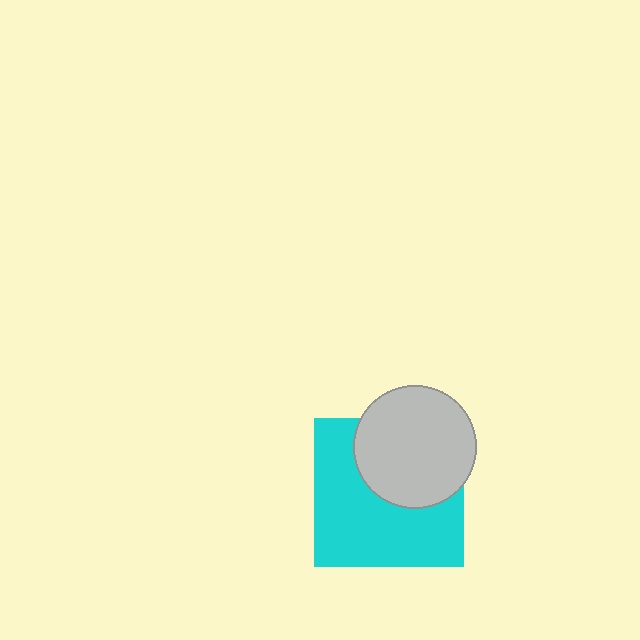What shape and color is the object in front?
The object in front is a light gray circle.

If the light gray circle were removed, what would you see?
You would see the complete cyan square.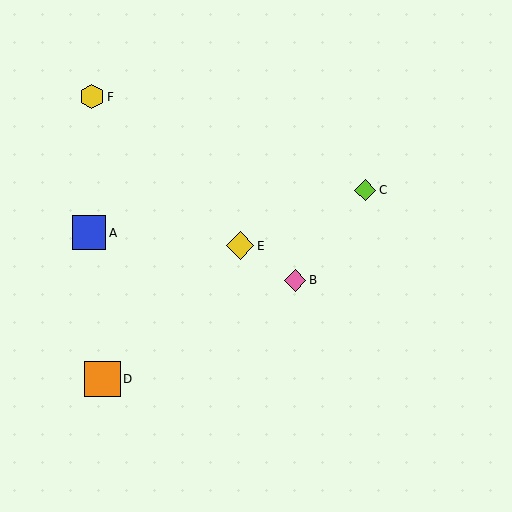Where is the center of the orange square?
The center of the orange square is at (103, 379).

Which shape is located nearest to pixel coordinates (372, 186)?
The lime diamond (labeled C) at (365, 190) is nearest to that location.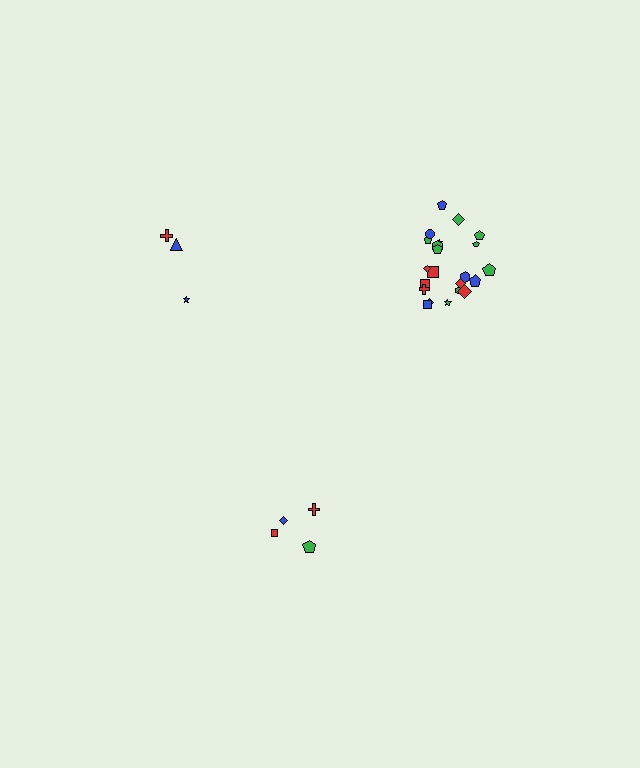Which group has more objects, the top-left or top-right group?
The top-right group.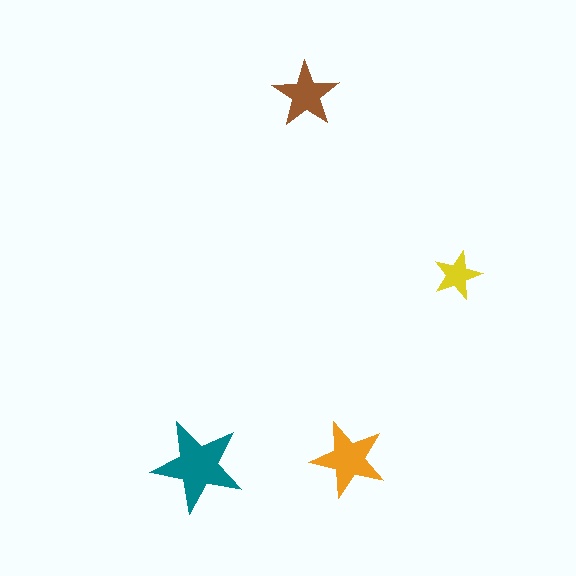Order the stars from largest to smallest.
the teal one, the orange one, the brown one, the yellow one.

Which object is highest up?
The brown star is topmost.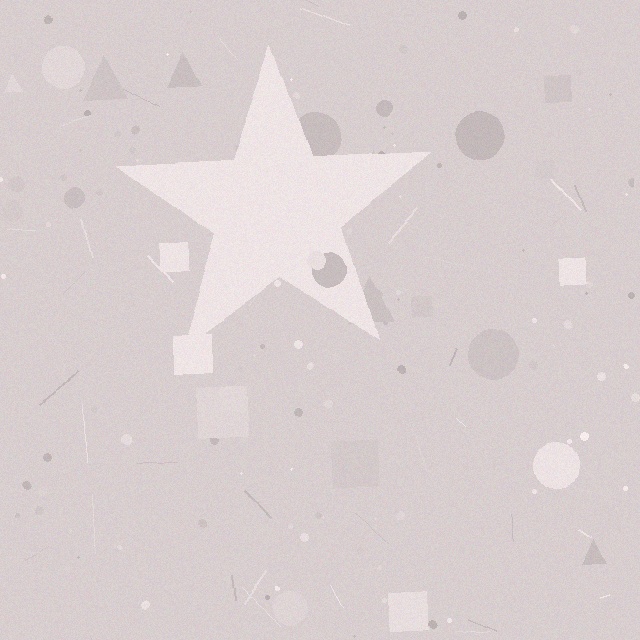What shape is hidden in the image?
A star is hidden in the image.